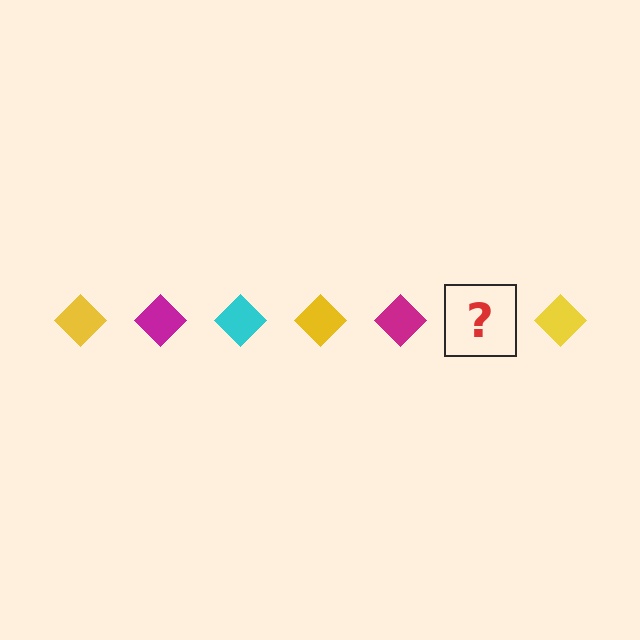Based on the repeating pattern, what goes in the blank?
The blank should be a cyan diamond.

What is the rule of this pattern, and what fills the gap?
The rule is that the pattern cycles through yellow, magenta, cyan diamonds. The gap should be filled with a cyan diamond.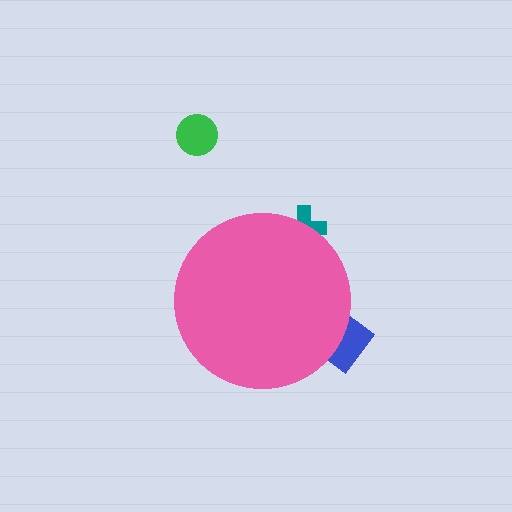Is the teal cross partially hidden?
Yes, the teal cross is partially hidden behind the pink circle.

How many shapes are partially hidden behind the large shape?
2 shapes are partially hidden.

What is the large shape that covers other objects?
A pink circle.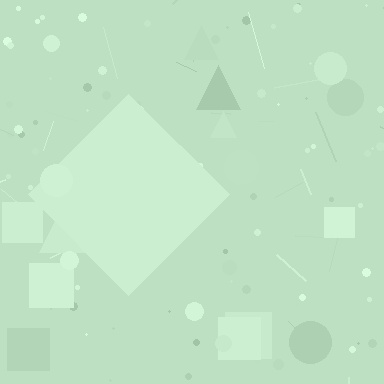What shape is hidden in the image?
A diamond is hidden in the image.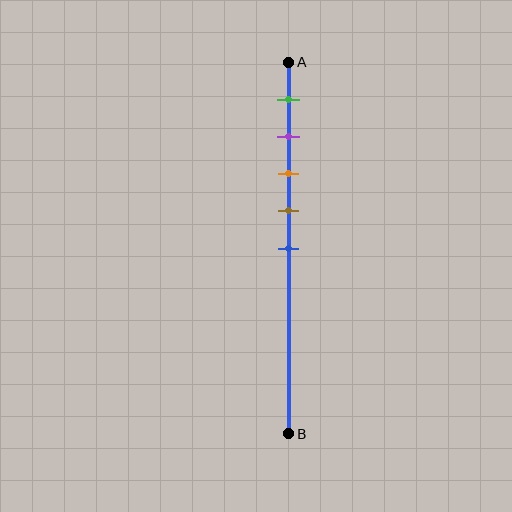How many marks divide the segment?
There are 5 marks dividing the segment.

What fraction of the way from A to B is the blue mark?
The blue mark is approximately 50% (0.5) of the way from A to B.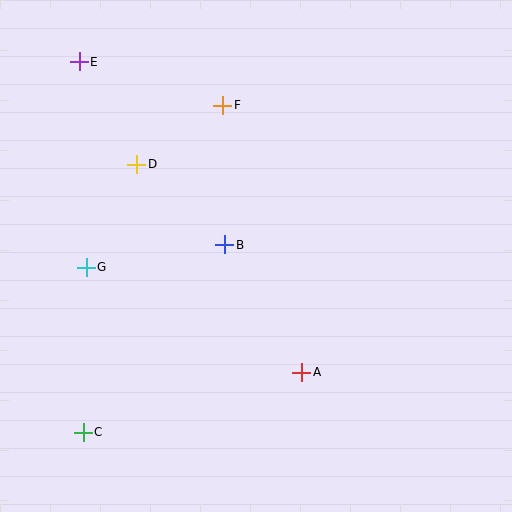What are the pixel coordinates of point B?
Point B is at (225, 245).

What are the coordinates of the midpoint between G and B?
The midpoint between G and B is at (156, 256).